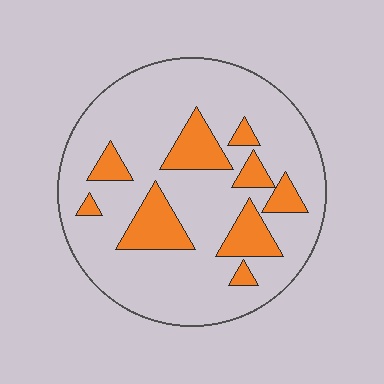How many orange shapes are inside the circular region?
9.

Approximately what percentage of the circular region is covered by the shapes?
Approximately 20%.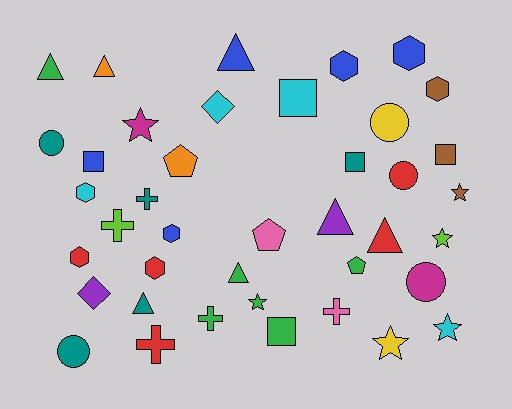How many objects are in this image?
There are 40 objects.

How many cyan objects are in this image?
There are 4 cyan objects.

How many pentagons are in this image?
There are 3 pentagons.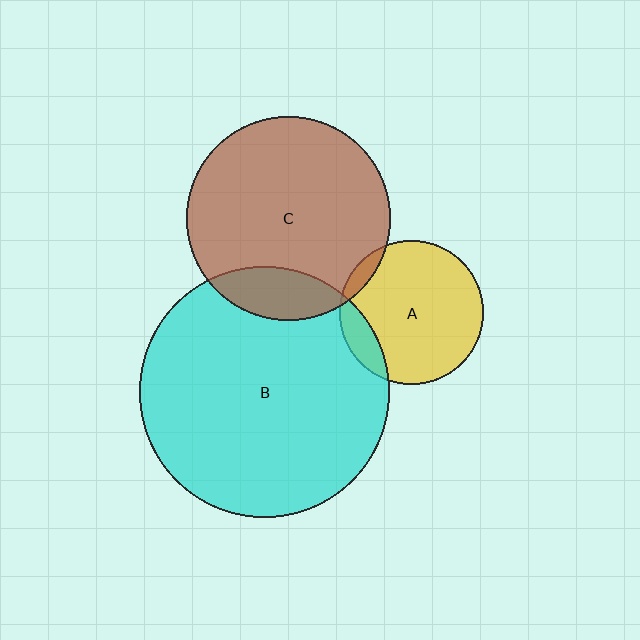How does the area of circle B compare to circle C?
Approximately 1.5 times.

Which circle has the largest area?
Circle B (cyan).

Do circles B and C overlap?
Yes.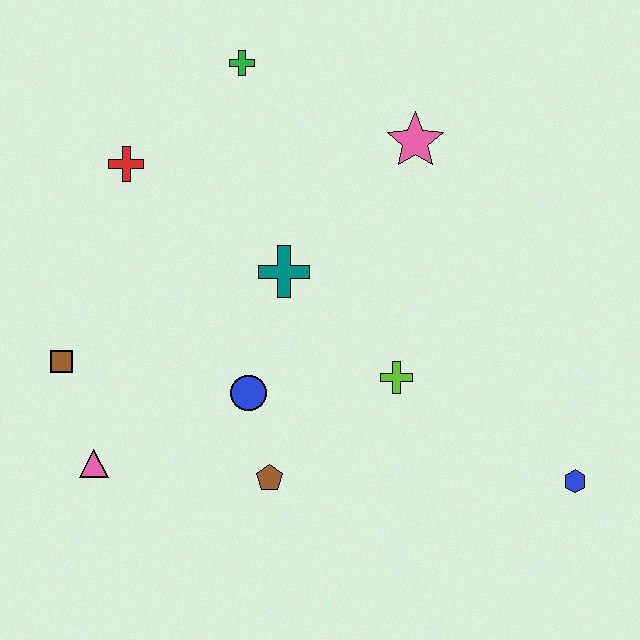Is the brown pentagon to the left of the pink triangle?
No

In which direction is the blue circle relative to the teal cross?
The blue circle is below the teal cross.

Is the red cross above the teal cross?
Yes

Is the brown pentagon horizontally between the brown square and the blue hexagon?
Yes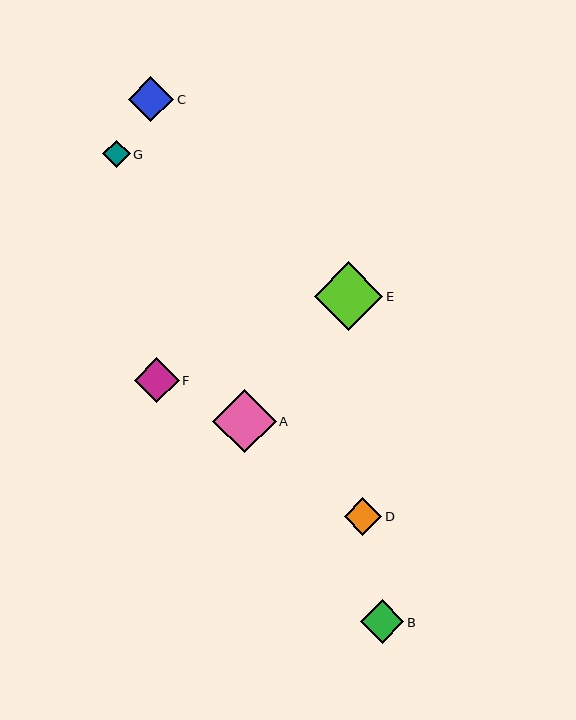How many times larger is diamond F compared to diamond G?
Diamond F is approximately 1.6 times the size of diamond G.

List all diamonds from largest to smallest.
From largest to smallest: E, A, C, F, B, D, G.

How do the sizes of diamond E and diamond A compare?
Diamond E and diamond A are approximately the same size.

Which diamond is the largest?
Diamond E is the largest with a size of approximately 69 pixels.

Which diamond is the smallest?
Diamond G is the smallest with a size of approximately 28 pixels.